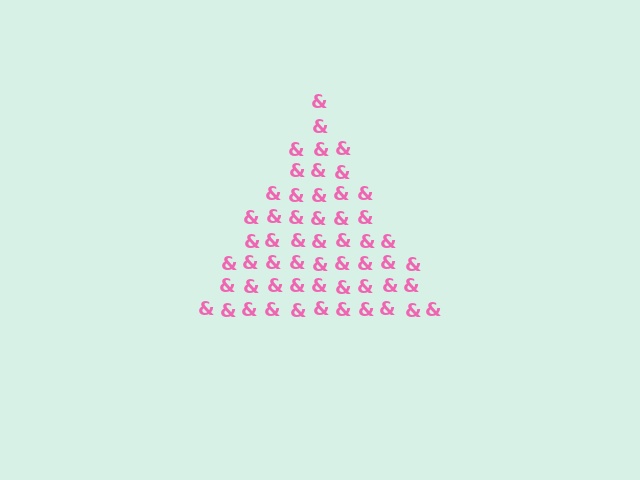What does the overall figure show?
The overall figure shows a triangle.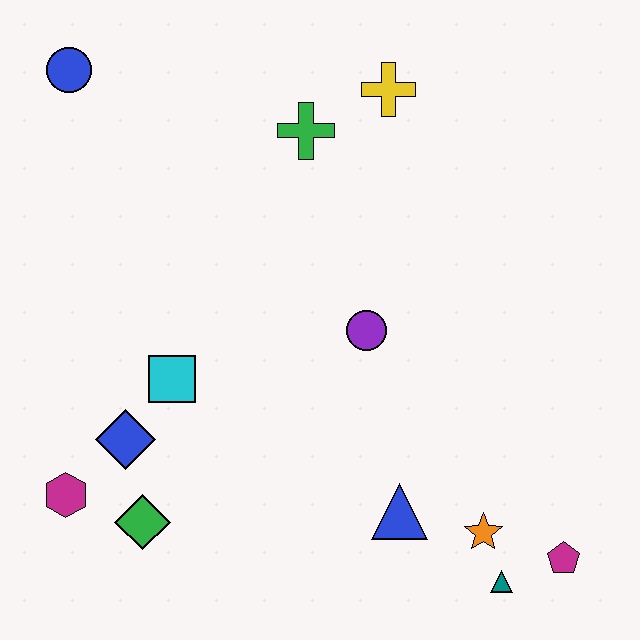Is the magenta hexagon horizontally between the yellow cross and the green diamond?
No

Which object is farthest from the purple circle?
The blue circle is farthest from the purple circle.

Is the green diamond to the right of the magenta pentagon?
No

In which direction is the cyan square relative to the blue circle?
The cyan square is below the blue circle.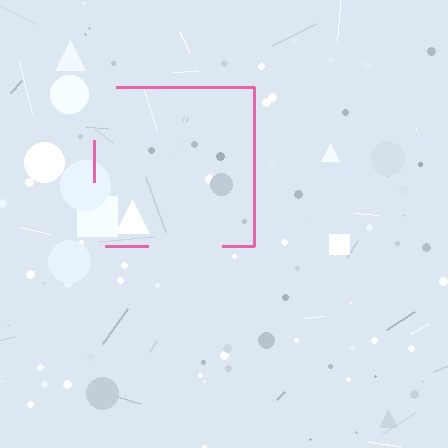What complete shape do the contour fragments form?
The contour fragments form a square.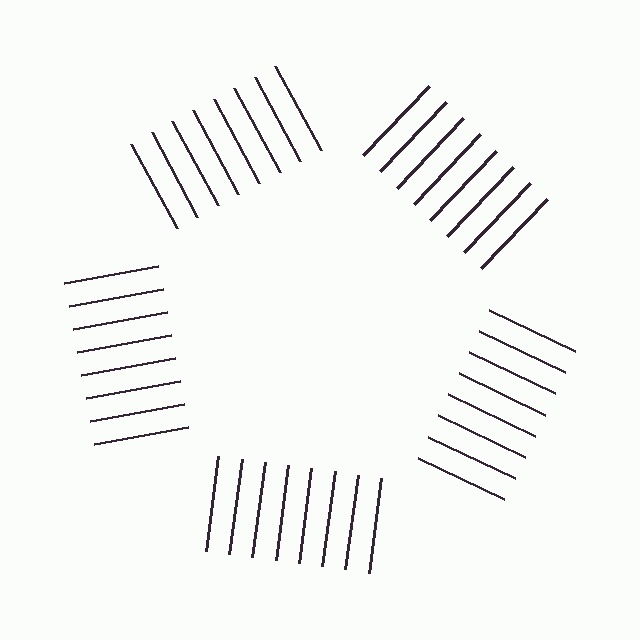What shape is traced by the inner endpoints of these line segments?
An illusory pentagon — the line segments terminate on its edges but no continuous stroke is drawn.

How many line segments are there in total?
40 — 8 along each of the 5 edges.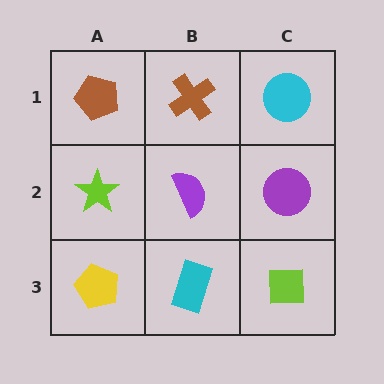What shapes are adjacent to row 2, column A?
A brown pentagon (row 1, column A), a yellow pentagon (row 3, column A), a purple semicircle (row 2, column B).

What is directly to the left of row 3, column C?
A cyan rectangle.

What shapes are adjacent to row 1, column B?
A purple semicircle (row 2, column B), a brown pentagon (row 1, column A), a cyan circle (row 1, column C).